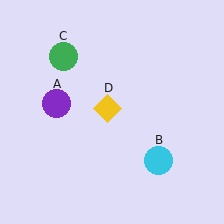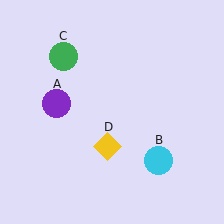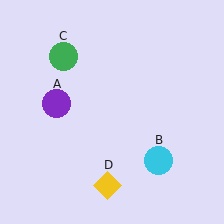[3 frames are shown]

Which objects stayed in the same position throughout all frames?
Purple circle (object A) and cyan circle (object B) and green circle (object C) remained stationary.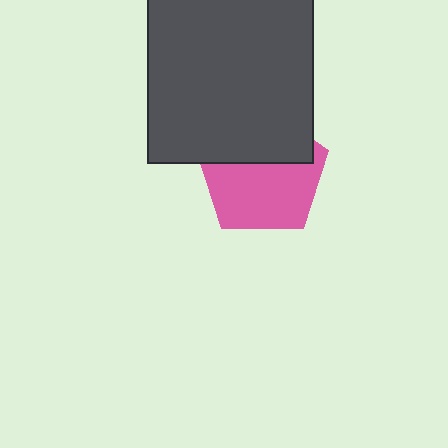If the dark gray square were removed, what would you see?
You would see the complete pink pentagon.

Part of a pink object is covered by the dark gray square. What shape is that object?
It is a pentagon.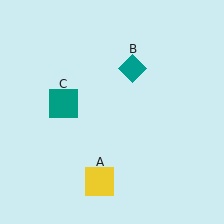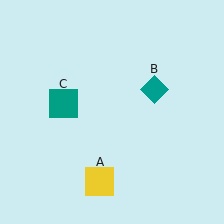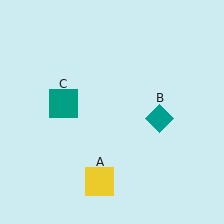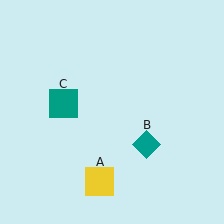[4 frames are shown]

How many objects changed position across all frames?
1 object changed position: teal diamond (object B).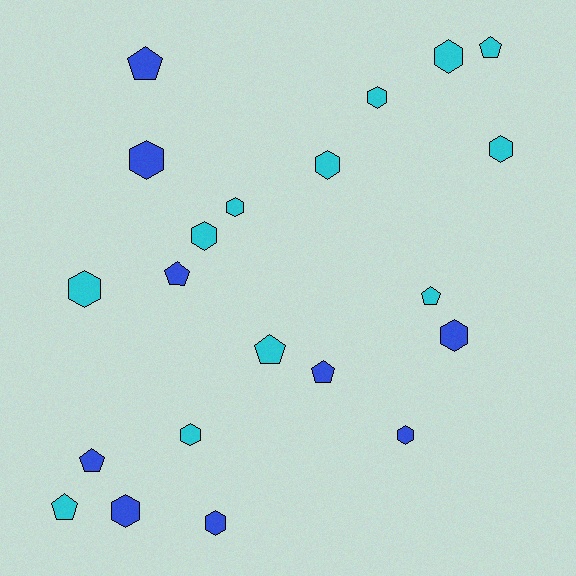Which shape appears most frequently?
Hexagon, with 13 objects.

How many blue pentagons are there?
There are 4 blue pentagons.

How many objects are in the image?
There are 21 objects.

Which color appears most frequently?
Cyan, with 12 objects.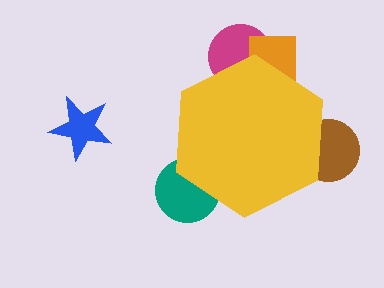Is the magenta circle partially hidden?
Yes, the magenta circle is partially hidden behind the yellow hexagon.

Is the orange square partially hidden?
Yes, the orange square is partially hidden behind the yellow hexagon.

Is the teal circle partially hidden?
Yes, the teal circle is partially hidden behind the yellow hexagon.